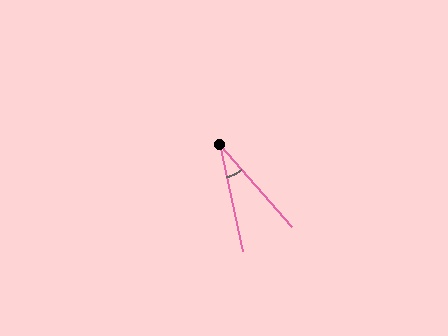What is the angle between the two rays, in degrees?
Approximately 29 degrees.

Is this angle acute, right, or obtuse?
It is acute.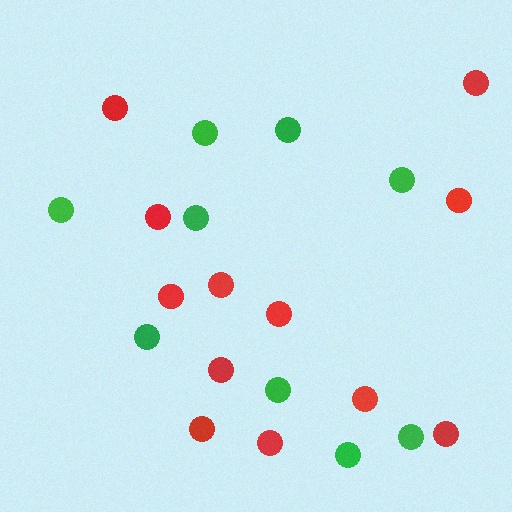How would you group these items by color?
There are 2 groups: one group of red circles (12) and one group of green circles (9).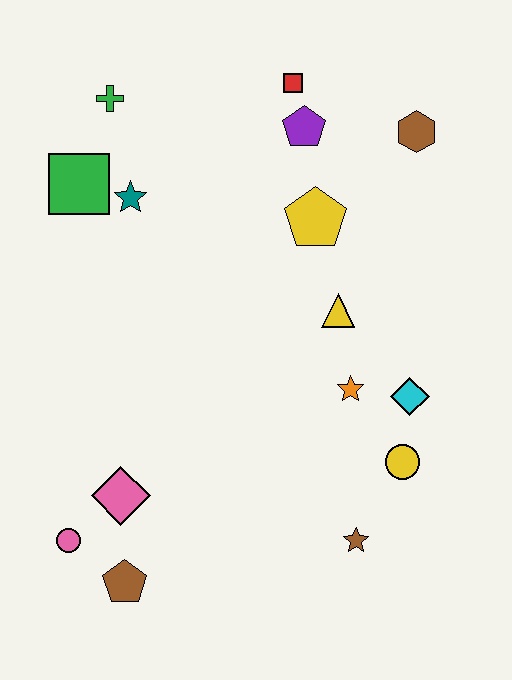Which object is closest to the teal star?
The green square is closest to the teal star.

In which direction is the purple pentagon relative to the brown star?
The purple pentagon is above the brown star.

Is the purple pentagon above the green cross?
No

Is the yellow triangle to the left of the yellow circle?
Yes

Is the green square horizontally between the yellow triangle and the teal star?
No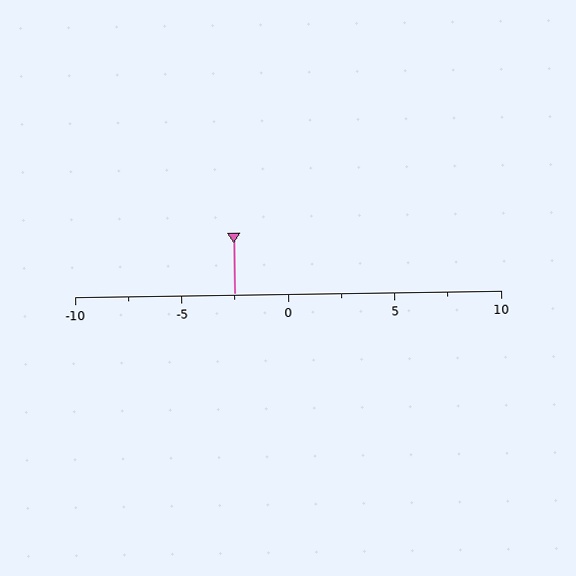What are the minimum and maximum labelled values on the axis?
The axis runs from -10 to 10.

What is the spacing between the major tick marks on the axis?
The major ticks are spaced 5 apart.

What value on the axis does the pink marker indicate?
The marker indicates approximately -2.5.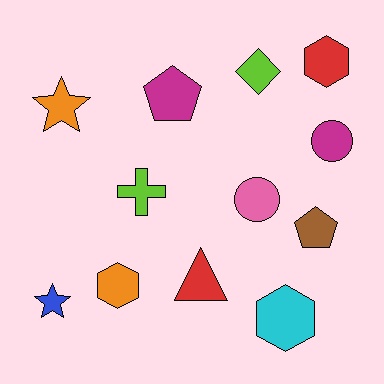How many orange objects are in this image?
There are 2 orange objects.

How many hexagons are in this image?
There are 3 hexagons.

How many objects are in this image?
There are 12 objects.